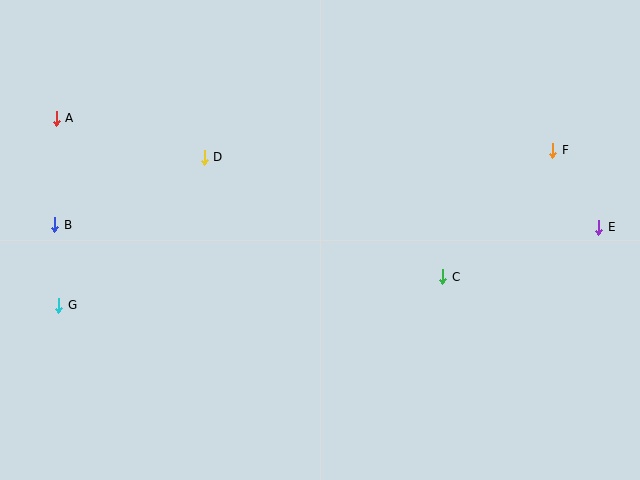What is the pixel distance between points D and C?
The distance between D and C is 267 pixels.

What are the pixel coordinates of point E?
Point E is at (599, 227).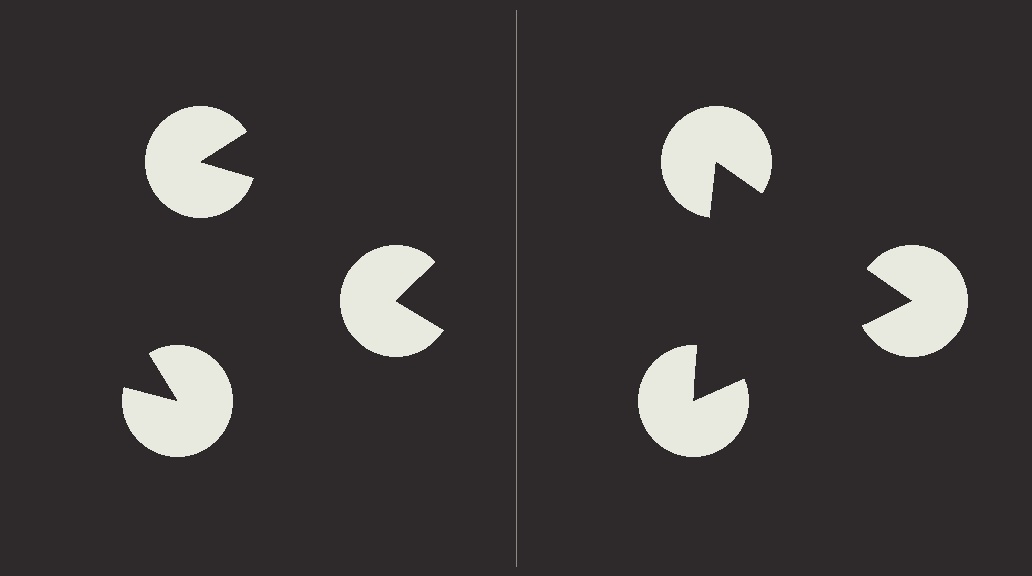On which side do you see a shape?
An illusory triangle appears on the right side. On the left side the wedge cuts are rotated, so no coherent shape forms.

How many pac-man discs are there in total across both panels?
6 — 3 on each side.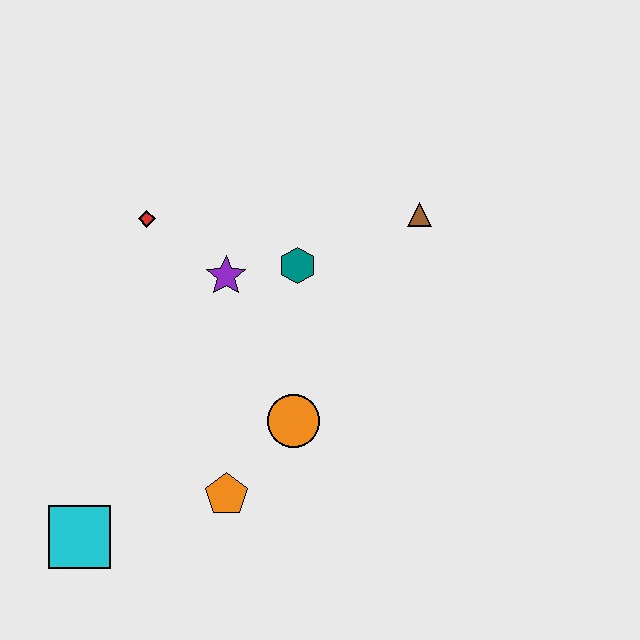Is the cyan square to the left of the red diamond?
Yes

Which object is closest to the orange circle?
The orange pentagon is closest to the orange circle.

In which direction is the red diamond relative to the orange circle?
The red diamond is above the orange circle.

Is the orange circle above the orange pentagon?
Yes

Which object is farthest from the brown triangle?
The cyan square is farthest from the brown triangle.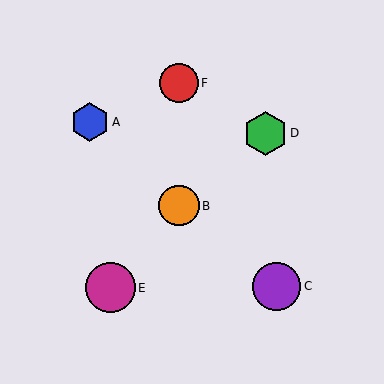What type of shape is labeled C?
Shape C is a purple circle.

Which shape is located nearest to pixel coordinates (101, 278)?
The magenta circle (labeled E) at (110, 288) is nearest to that location.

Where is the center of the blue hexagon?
The center of the blue hexagon is at (90, 122).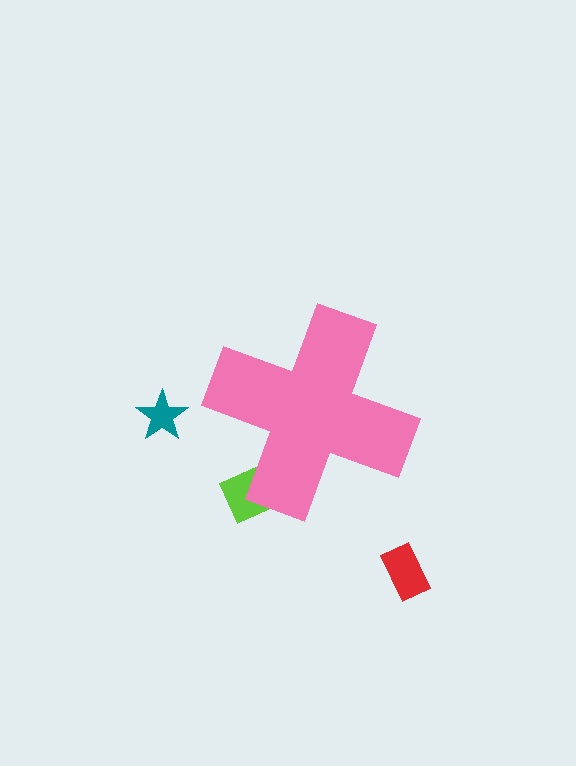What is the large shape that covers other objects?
A pink cross.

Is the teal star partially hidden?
No, the teal star is fully visible.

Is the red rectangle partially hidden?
No, the red rectangle is fully visible.